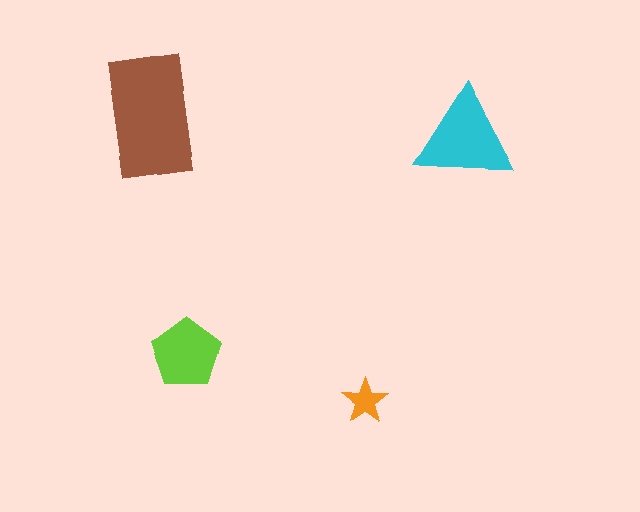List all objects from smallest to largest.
The orange star, the lime pentagon, the cyan triangle, the brown rectangle.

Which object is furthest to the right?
The cyan triangle is rightmost.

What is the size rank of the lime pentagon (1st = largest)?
3rd.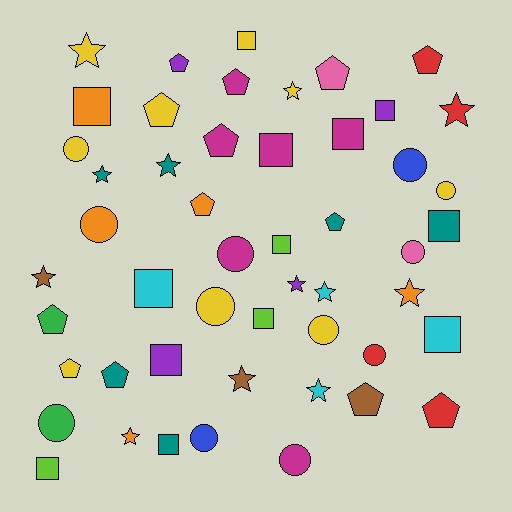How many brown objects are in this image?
There are 3 brown objects.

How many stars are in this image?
There are 12 stars.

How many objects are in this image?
There are 50 objects.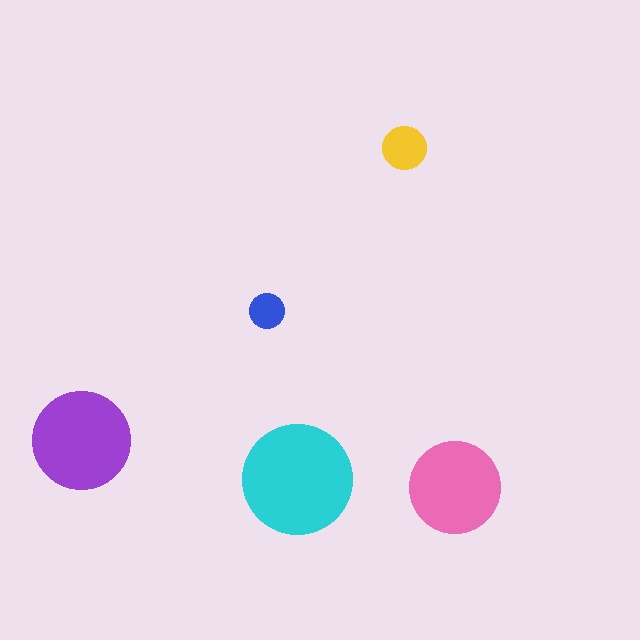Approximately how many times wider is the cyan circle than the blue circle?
About 3 times wider.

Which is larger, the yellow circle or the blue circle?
The yellow one.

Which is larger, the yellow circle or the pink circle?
The pink one.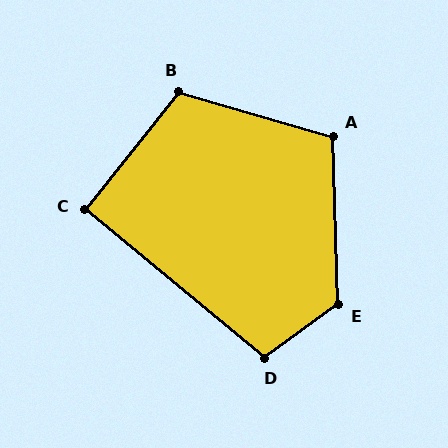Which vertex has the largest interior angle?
E, at approximately 124 degrees.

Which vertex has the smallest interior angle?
C, at approximately 91 degrees.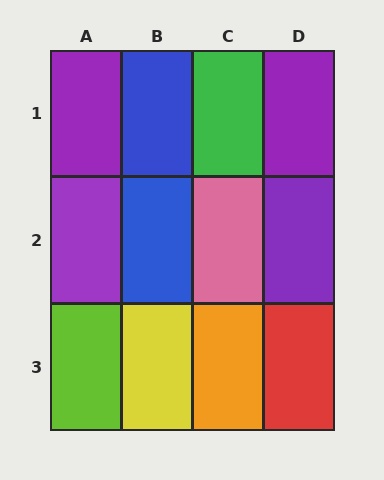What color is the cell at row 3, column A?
Lime.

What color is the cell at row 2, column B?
Blue.